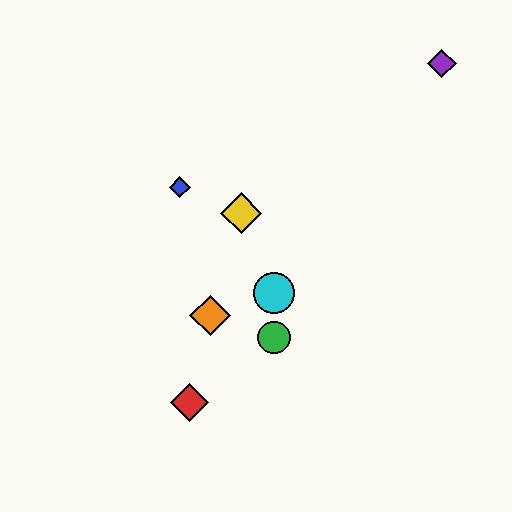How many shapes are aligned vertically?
2 shapes (the green circle, the cyan circle) are aligned vertically.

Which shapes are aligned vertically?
The green circle, the cyan circle are aligned vertically.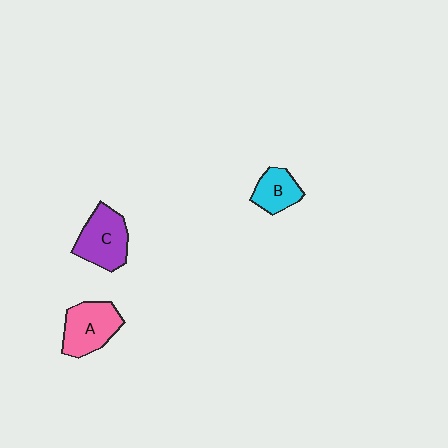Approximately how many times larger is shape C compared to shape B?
Approximately 1.5 times.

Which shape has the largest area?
Shape C (purple).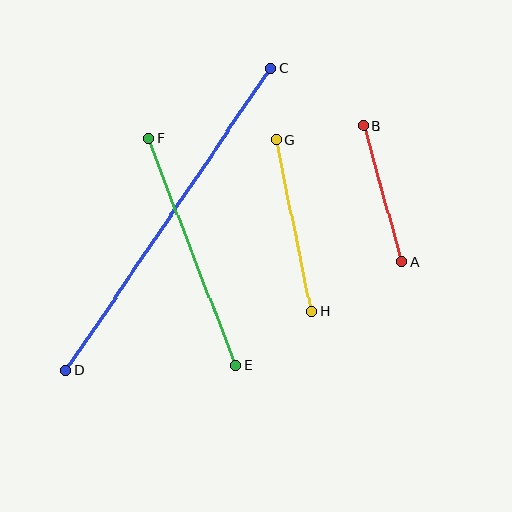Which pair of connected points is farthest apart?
Points C and D are farthest apart.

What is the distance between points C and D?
The distance is approximately 365 pixels.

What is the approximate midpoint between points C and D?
The midpoint is at approximately (168, 219) pixels.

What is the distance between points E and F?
The distance is approximately 243 pixels.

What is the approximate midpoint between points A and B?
The midpoint is at approximately (383, 194) pixels.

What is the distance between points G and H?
The distance is approximately 176 pixels.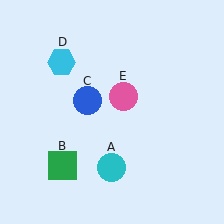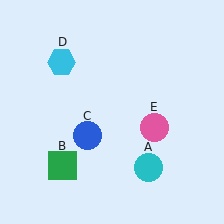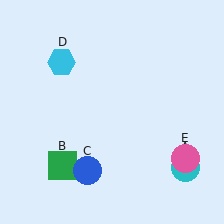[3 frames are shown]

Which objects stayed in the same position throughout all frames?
Green square (object B) and cyan hexagon (object D) remained stationary.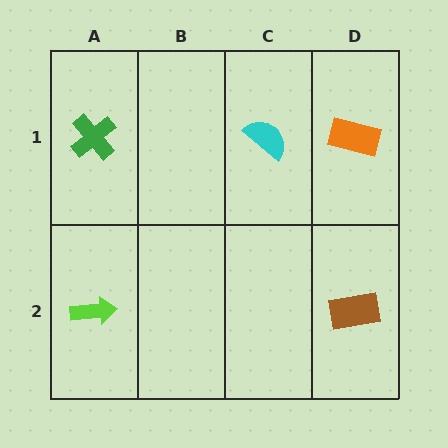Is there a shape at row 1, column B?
No, that cell is empty.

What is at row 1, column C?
A cyan semicircle.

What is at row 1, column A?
A green cross.